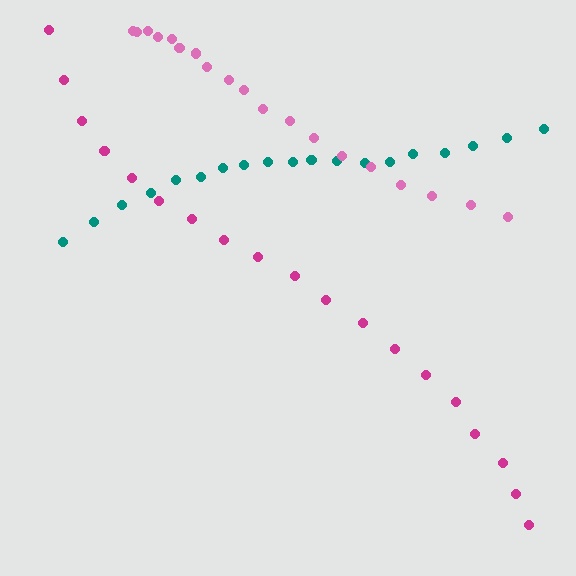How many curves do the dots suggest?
There are 3 distinct paths.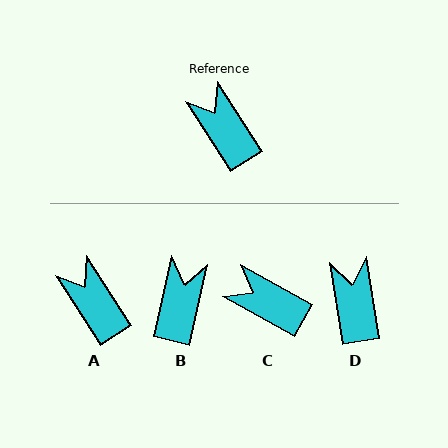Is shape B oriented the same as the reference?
No, it is off by about 45 degrees.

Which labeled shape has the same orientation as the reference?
A.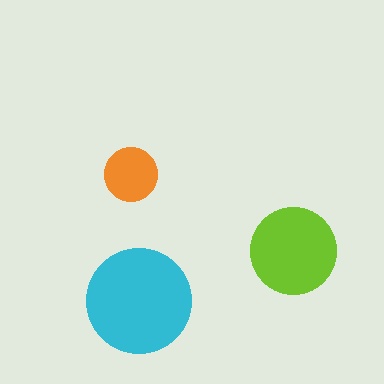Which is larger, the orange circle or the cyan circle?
The cyan one.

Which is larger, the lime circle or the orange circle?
The lime one.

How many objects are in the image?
There are 3 objects in the image.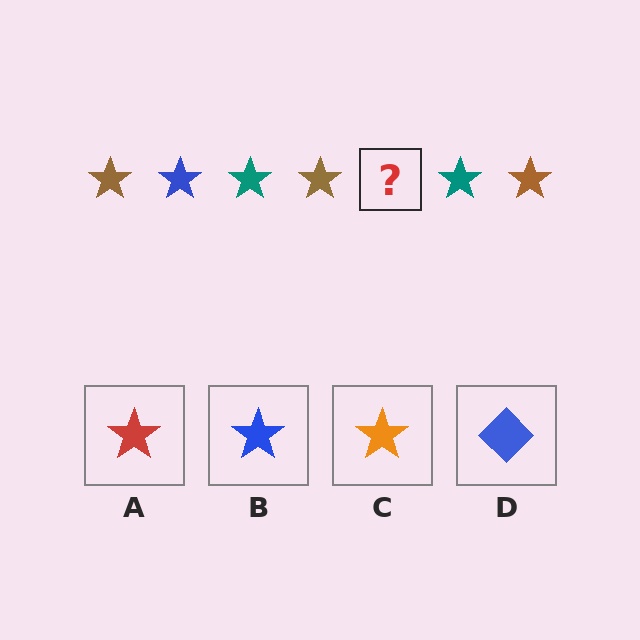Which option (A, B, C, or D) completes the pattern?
B.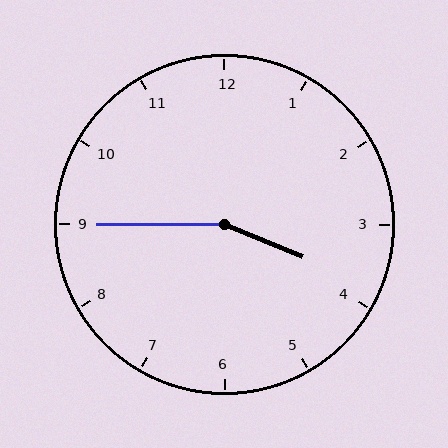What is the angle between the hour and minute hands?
Approximately 158 degrees.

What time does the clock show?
3:45.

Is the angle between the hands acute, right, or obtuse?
It is obtuse.